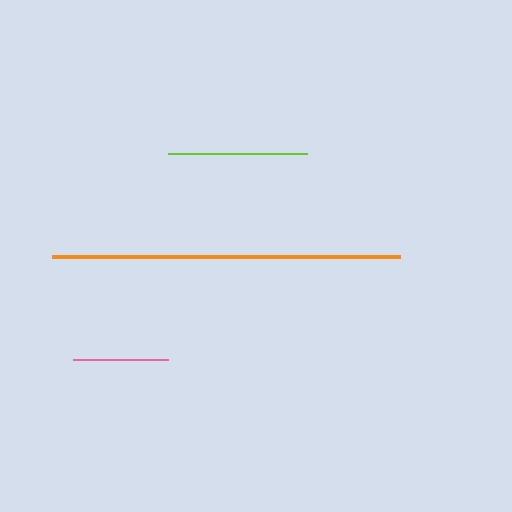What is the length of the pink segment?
The pink segment is approximately 95 pixels long.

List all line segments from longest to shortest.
From longest to shortest: orange, lime, pink.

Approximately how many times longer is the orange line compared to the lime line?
The orange line is approximately 2.5 times the length of the lime line.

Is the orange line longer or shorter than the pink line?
The orange line is longer than the pink line.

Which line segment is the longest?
The orange line is the longest at approximately 349 pixels.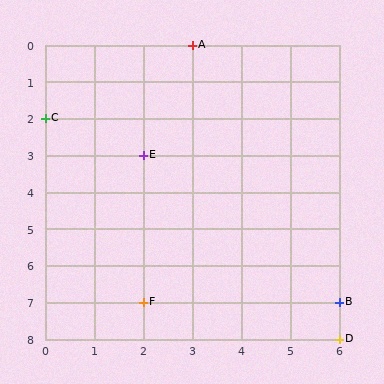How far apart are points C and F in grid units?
Points C and F are 2 columns and 5 rows apart (about 5.4 grid units diagonally).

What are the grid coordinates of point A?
Point A is at grid coordinates (3, 0).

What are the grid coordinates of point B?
Point B is at grid coordinates (6, 7).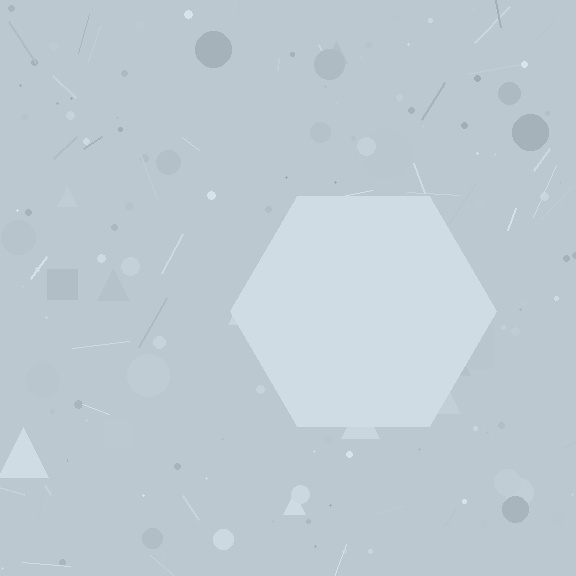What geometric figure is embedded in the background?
A hexagon is embedded in the background.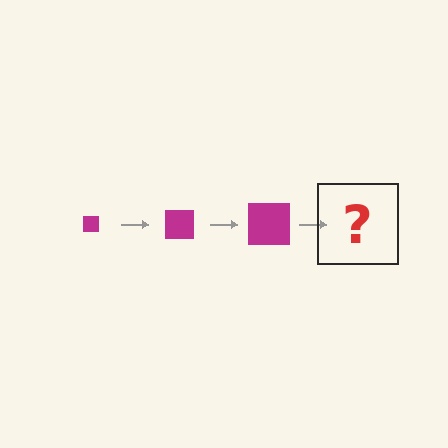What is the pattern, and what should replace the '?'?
The pattern is that the square gets progressively larger each step. The '?' should be a magenta square, larger than the previous one.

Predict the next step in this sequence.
The next step is a magenta square, larger than the previous one.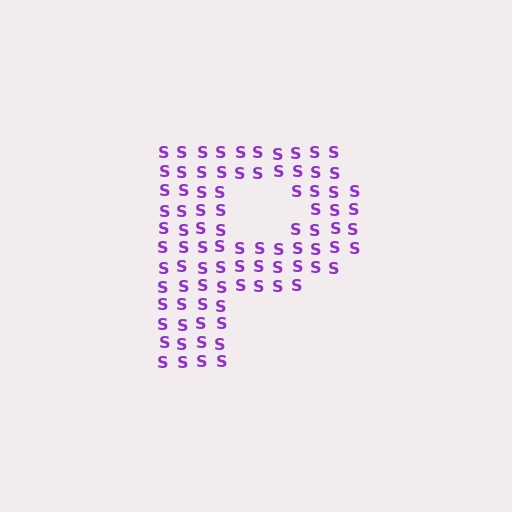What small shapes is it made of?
It is made of small letter S's.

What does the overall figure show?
The overall figure shows the letter P.